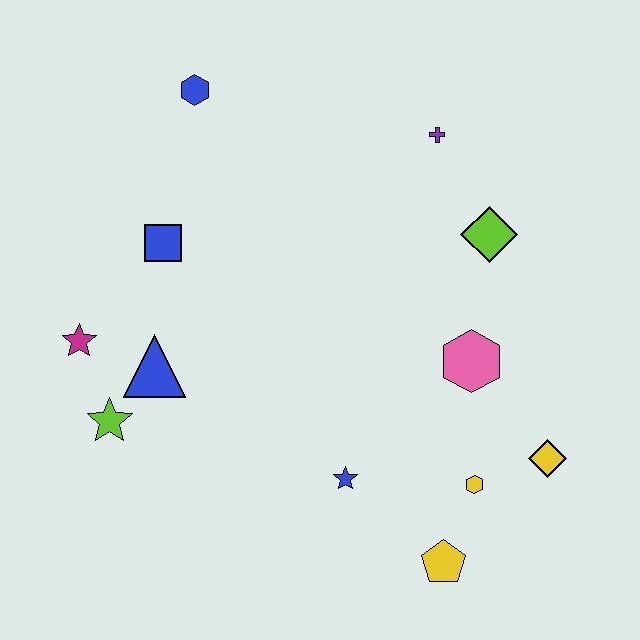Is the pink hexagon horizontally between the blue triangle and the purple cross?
No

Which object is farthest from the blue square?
The yellow diamond is farthest from the blue square.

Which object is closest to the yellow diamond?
The yellow hexagon is closest to the yellow diamond.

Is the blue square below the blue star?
No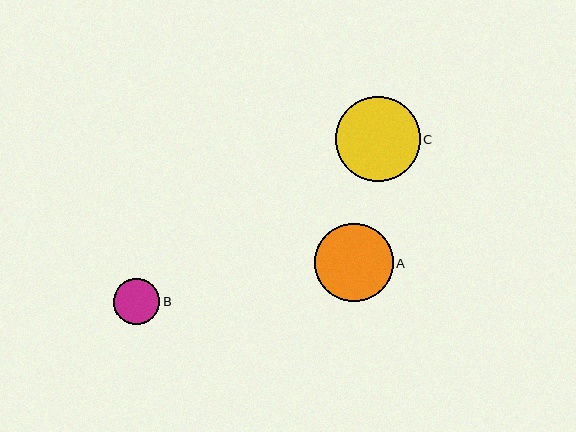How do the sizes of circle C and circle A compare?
Circle C and circle A are approximately the same size.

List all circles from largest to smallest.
From largest to smallest: C, A, B.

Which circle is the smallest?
Circle B is the smallest with a size of approximately 46 pixels.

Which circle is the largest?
Circle C is the largest with a size of approximately 85 pixels.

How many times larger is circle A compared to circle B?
Circle A is approximately 1.7 times the size of circle B.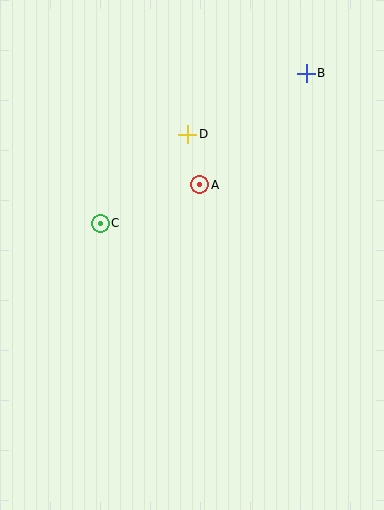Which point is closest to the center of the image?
Point A at (200, 185) is closest to the center.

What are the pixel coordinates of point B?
Point B is at (306, 73).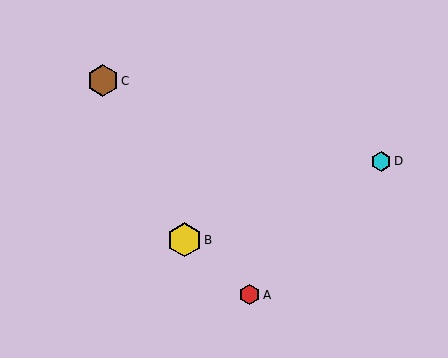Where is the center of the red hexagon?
The center of the red hexagon is at (250, 295).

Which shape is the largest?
The yellow hexagon (labeled B) is the largest.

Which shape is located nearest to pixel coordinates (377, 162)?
The cyan hexagon (labeled D) at (381, 161) is nearest to that location.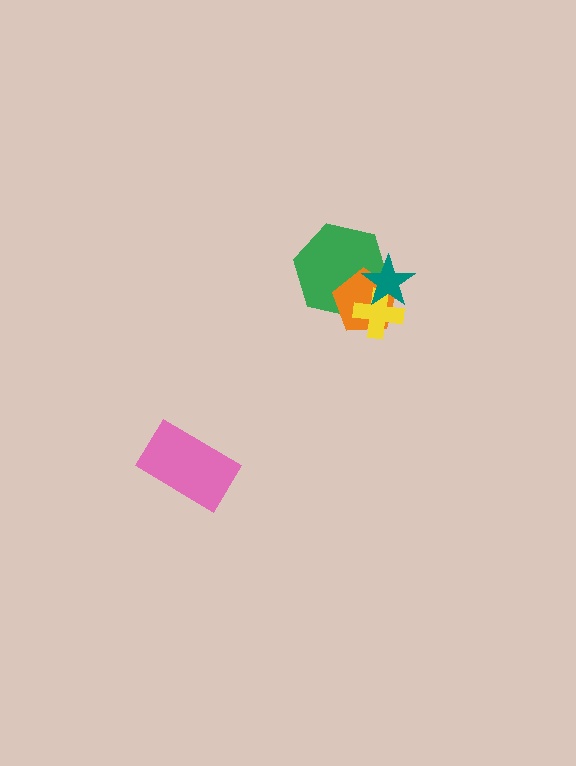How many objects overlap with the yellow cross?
3 objects overlap with the yellow cross.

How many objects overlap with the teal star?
3 objects overlap with the teal star.